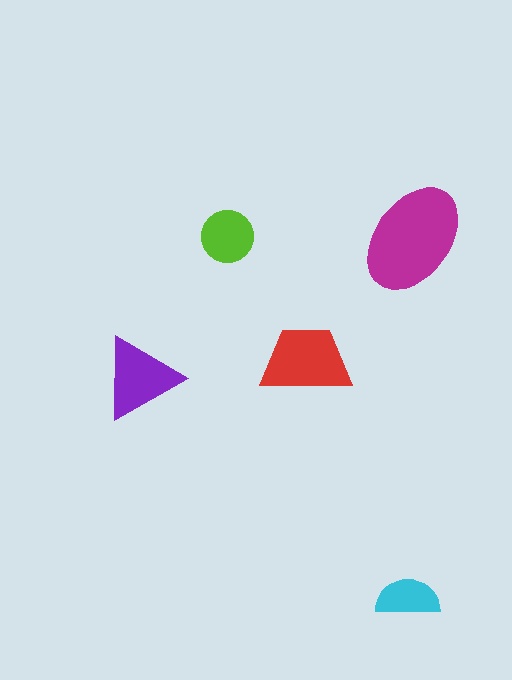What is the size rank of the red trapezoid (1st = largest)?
2nd.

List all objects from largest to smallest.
The magenta ellipse, the red trapezoid, the purple triangle, the lime circle, the cyan semicircle.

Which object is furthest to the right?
The magenta ellipse is rightmost.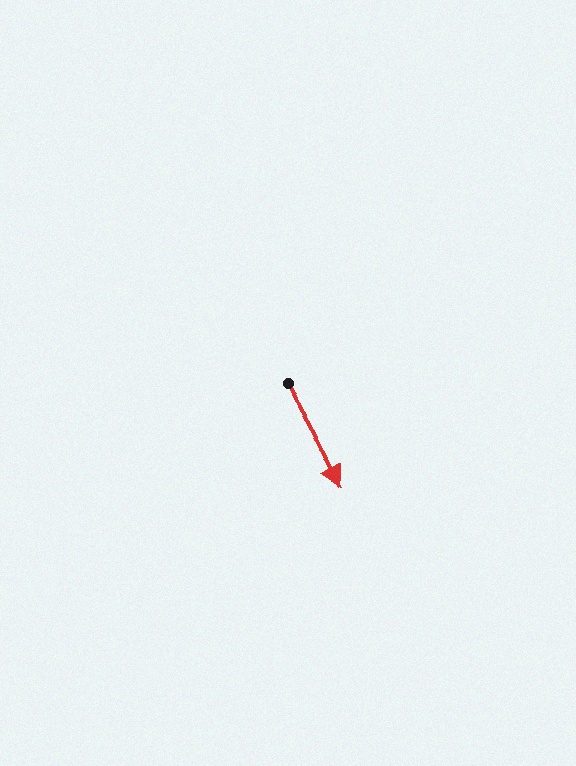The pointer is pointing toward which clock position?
Roughly 5 o'clock.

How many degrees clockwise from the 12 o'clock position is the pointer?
Approximately 151 degrees.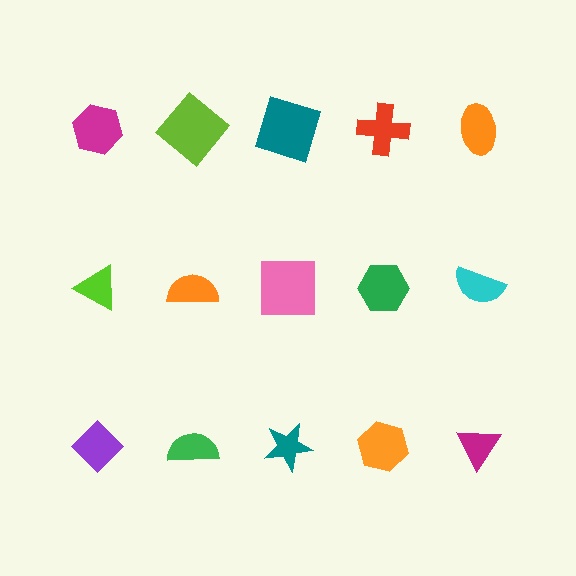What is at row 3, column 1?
A purple diamond.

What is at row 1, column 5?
An orange ellipse.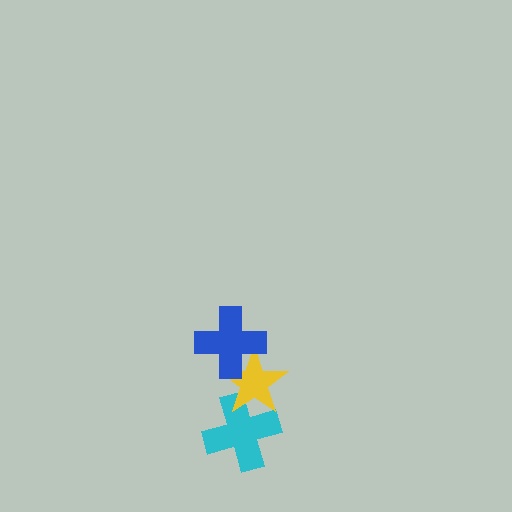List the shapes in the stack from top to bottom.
From top to bottom: the blue cross, the yellow star, the cyan cross.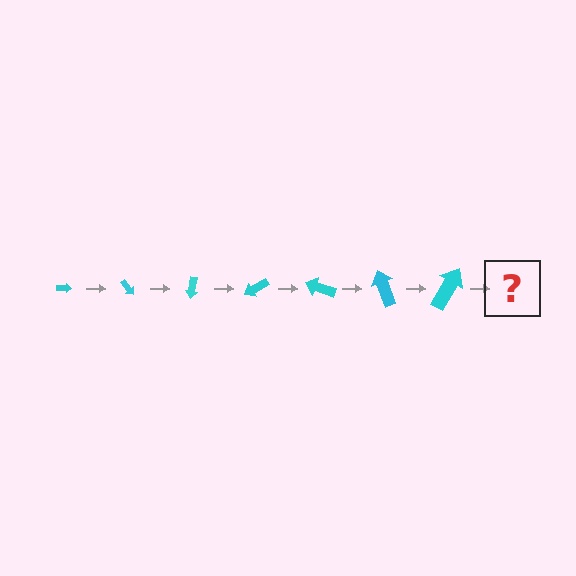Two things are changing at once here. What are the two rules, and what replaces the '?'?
The two rules are that the arrow grows larger each step and it rotates 50 degrees each step. The '?' should be an arrow, larger than the previous one and rotated 350 degrees from the start.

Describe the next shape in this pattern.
It should be an arrow, larger than the previous one and rotated 350 degrees from the start.